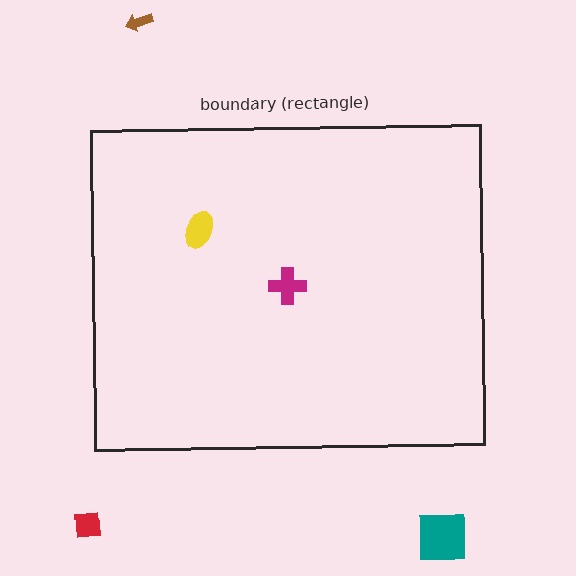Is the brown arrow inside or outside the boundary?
Outside.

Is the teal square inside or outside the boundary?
Outside.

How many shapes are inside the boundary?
2 inside, 3 outside.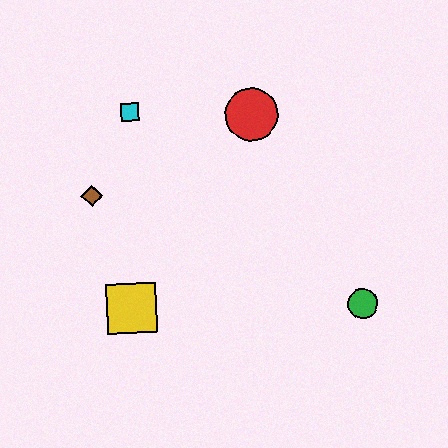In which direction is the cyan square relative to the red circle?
The cyan square is to the left of the red circle.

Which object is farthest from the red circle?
The yellow square is farthest from the red circle.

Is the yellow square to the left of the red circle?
Yes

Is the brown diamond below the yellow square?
No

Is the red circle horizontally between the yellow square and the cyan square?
No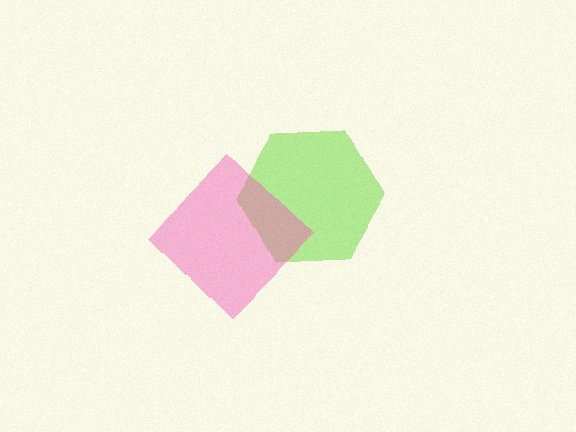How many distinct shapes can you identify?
There are 2 distinct shapes: a lime hexagon, a pink diamond.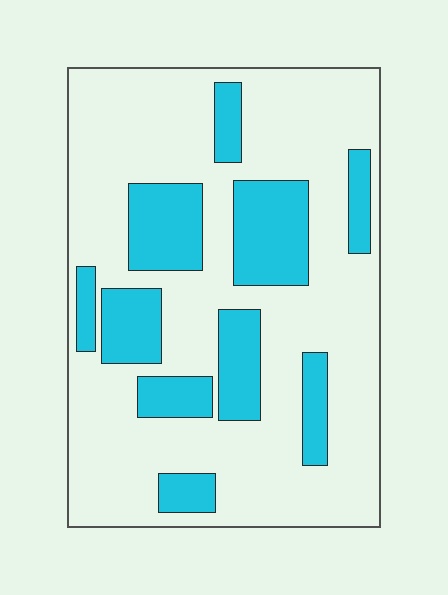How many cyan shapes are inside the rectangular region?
10.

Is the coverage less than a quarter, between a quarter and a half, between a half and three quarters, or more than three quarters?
Between a quarter and a half.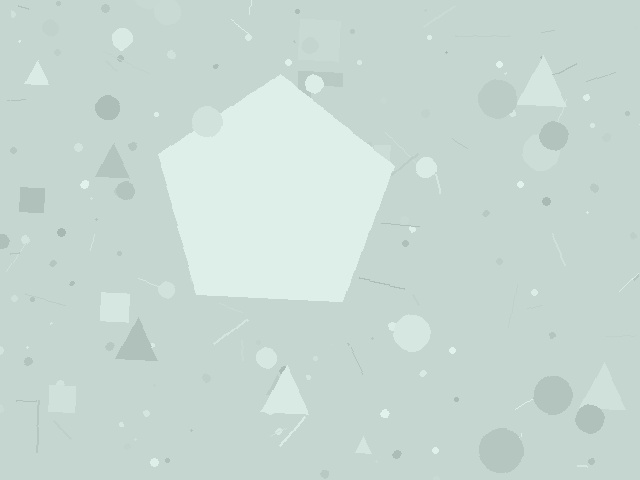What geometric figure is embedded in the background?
A pentagon is embedded in the background.